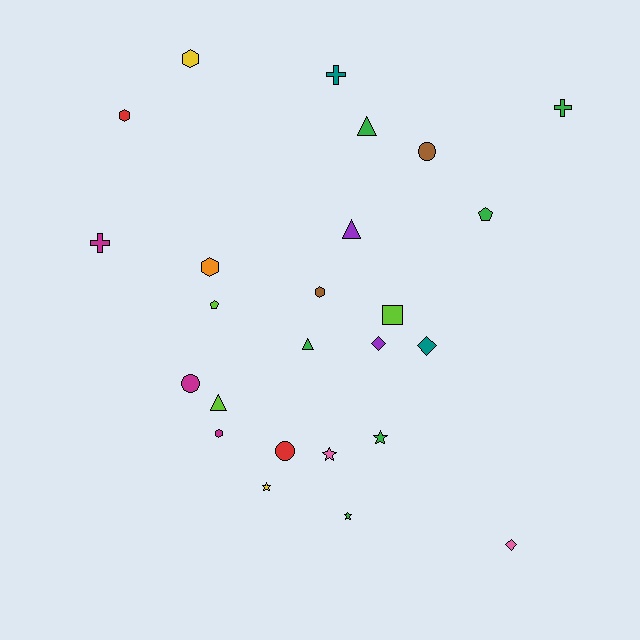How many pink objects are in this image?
There are 2 pink objects.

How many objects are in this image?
There are 25 objects.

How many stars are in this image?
There are 4 stars.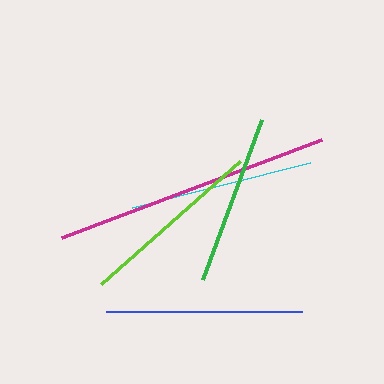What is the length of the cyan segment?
The cyan segment is approximately 184 pixels long.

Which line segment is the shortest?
The green line is the shortest at approximately 171 pixels.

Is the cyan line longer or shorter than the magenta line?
The magenta line is longer than the cyan line.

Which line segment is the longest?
The magenta line is the longest at approximately 279 pixels.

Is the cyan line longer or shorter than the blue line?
The blue line is longer than the cyan line.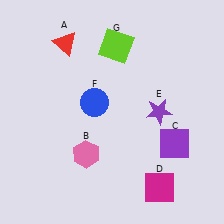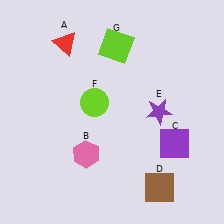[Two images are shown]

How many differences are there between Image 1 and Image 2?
There are 2 differences between the two images.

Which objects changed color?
D changed from magenta to brown. F changed from blue to lime.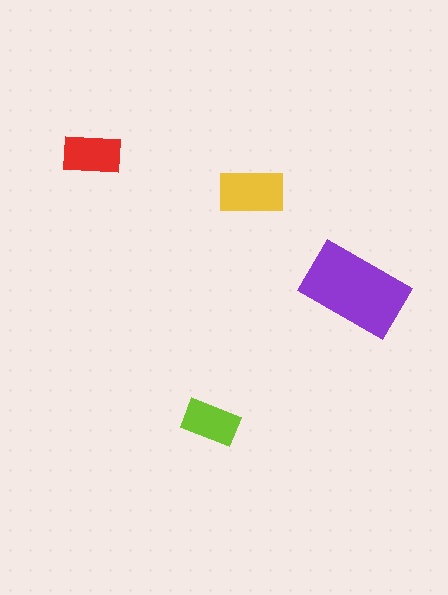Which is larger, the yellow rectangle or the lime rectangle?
The yellow one.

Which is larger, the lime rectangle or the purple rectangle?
The purple one.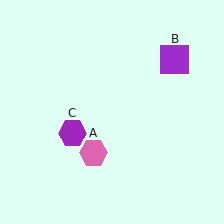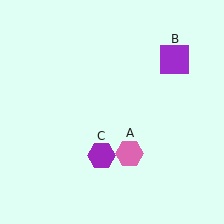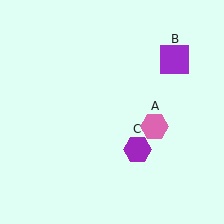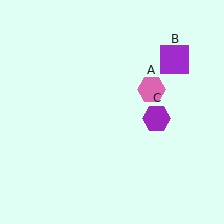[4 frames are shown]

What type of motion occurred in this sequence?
The pink hexagon (object A), purple hexagon (object C) rotated counterclockwise around the center of the scene.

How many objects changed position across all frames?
2 objects changed position: pink hexagon (object A), purple hexagon (object C).